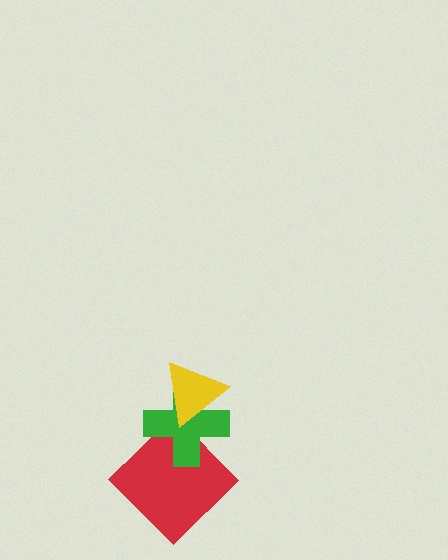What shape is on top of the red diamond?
The green cross is on top of the red diamond.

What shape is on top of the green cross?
The yellow triangle is on top of the green cross.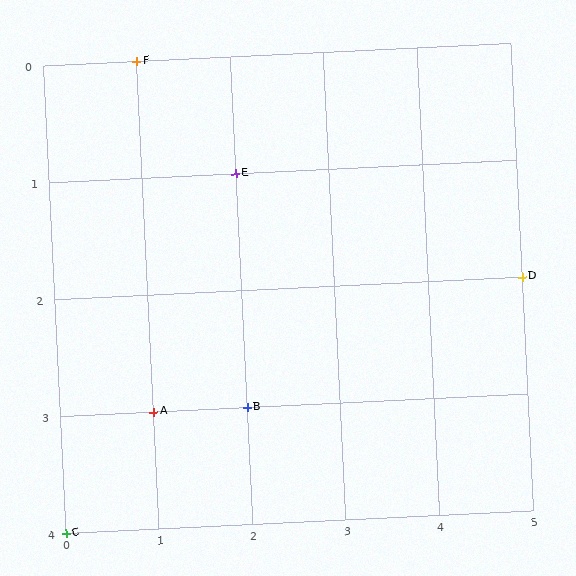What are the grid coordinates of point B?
Point B is at grid coordinates (2, 3).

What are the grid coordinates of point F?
Point F is at grid coordinates (1, 0).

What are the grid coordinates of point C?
Point C is at grid coordinates (0, 4).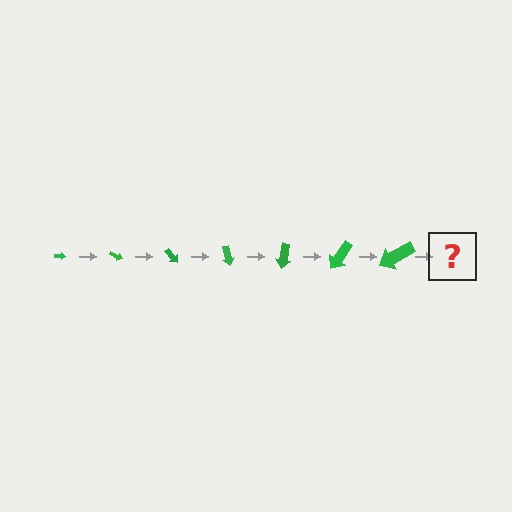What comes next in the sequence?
The next element should be an arrow, larger than the previous one and rotated 175 degrees from the start.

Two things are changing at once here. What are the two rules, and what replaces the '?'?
The two rules are that the arrow grows larger each step and it rotates 25 degrees each step. The '?' should be an arrow, larger than the previous one and rotated 175 degrees from the start.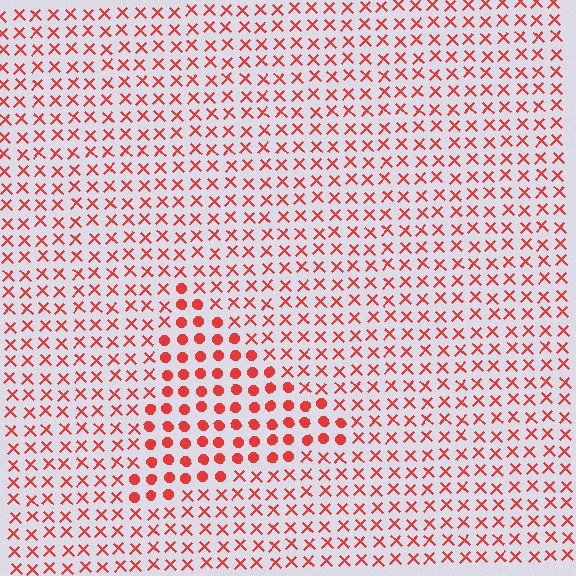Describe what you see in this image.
The image is filled with small red elements arranged in a uniform grid. A triangle-shaped region contains circles, while the surrounding area contains X marks. The boundary is defined purely by the change in element shape.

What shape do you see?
I see a triangle.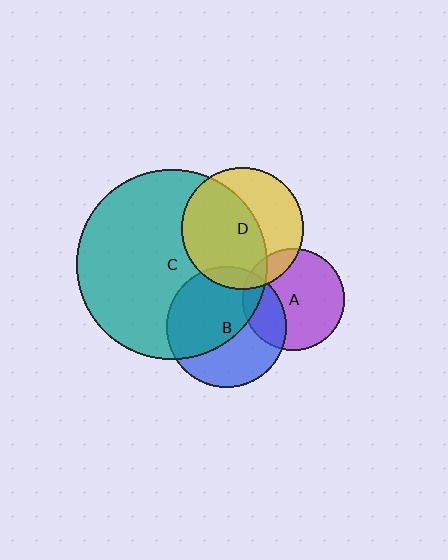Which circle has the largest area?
Circle C (teal).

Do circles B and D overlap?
Yes.